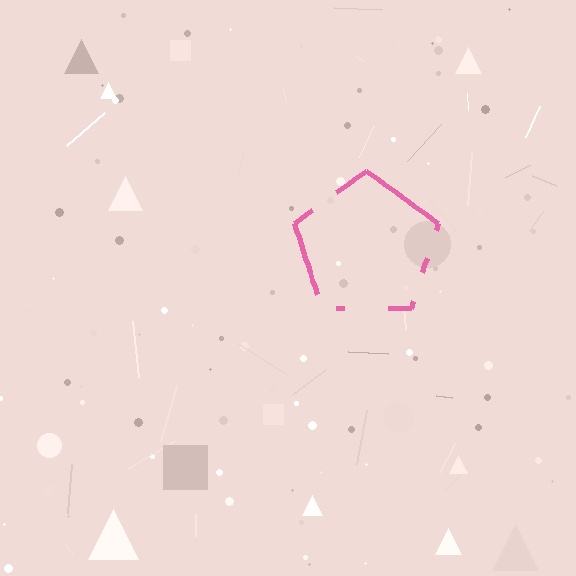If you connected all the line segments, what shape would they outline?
They would outline a pentagon.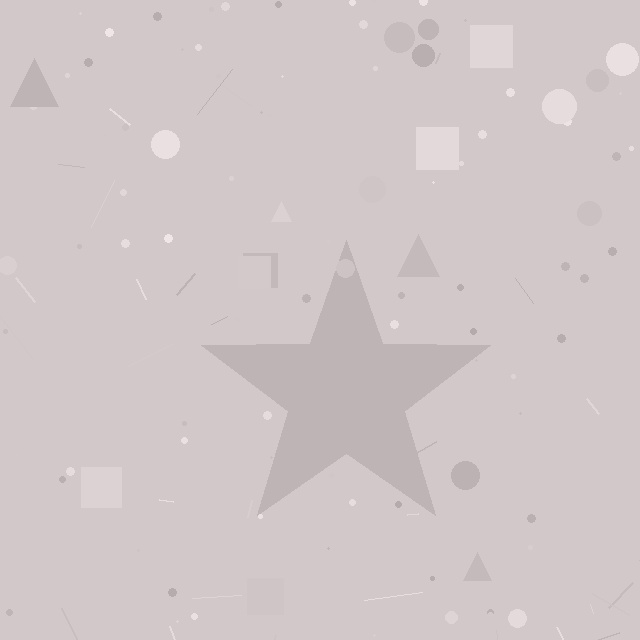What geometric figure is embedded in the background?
A star is embedded in the background.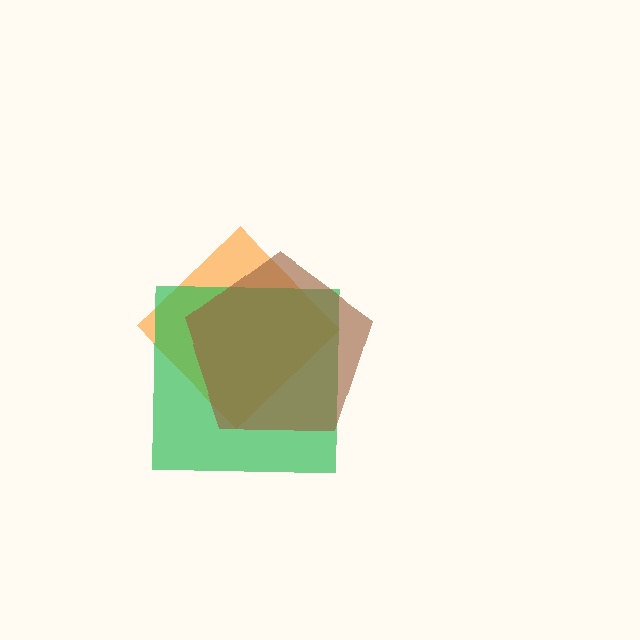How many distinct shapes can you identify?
There are 3 distinct shapes: an orange diamond, a green square, a brown pentagon.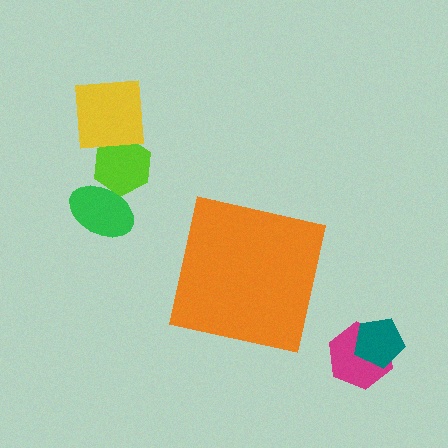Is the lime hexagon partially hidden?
No, the lime hexagon is fully visible.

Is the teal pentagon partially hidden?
No, the teal pentagon is fully visible.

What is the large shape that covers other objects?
An orange square.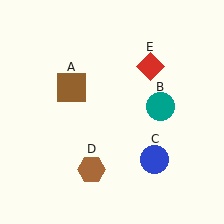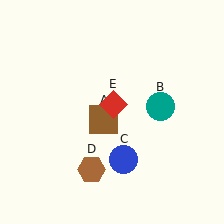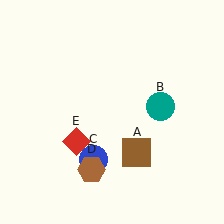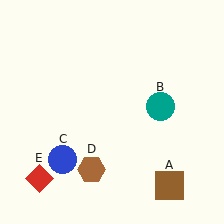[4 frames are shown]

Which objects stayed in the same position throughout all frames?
Teal circle (object B) and brown hexagon (object D) remained stationary.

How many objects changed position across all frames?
3 objects changed position: brown square (object A), blue circle (object C), red diamond (object E).